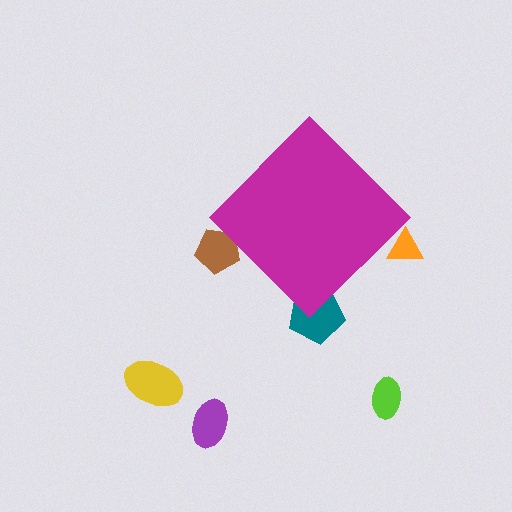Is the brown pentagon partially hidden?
Yes, the brown pentagon is partially hidden behind the magenta diamond.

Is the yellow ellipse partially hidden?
No, the yellow ellipse is fully visible.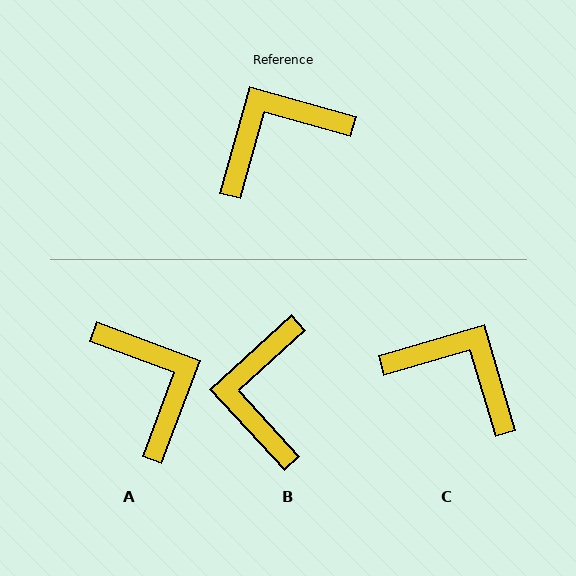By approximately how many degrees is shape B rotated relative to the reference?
Approximately 58 degrees counter-clockwise.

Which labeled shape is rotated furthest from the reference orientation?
A, about 95 degrees away.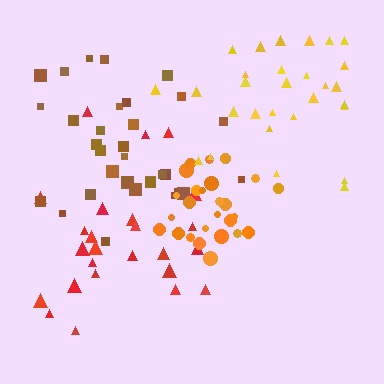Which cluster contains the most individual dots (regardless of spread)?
Brown (32).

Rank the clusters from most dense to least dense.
orange, yellow, brown, red.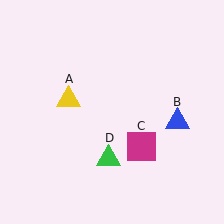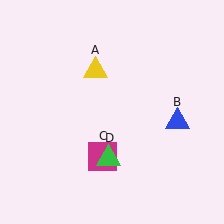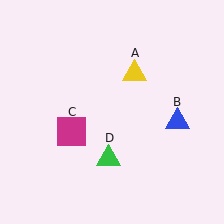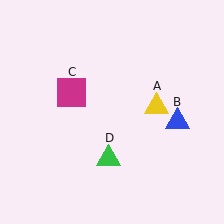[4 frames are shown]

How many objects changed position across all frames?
2 objects changed position: yellow triangle (object A), magenta square (object C).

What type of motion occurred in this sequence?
The yellow triangle (object A), magenta square (object C) rotated clockwise around the center of the scene.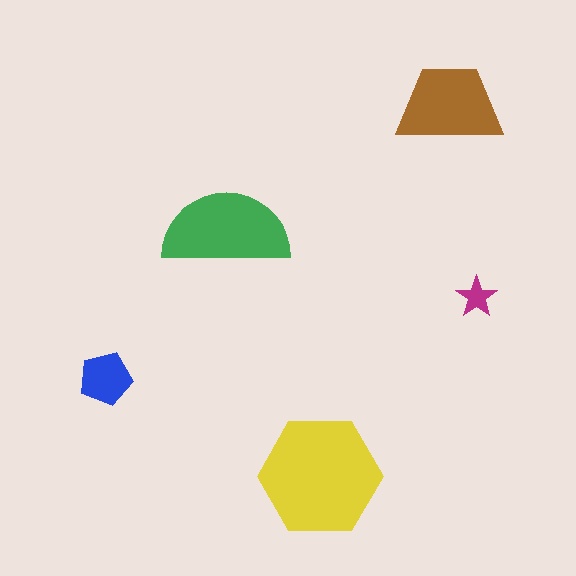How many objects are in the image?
There are 5 objects in the image.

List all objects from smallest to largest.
The magenta star, the blue pentagon, the brown trapezoid, the green semicircle, the yellow hexagon.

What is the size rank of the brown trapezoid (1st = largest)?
3rd.